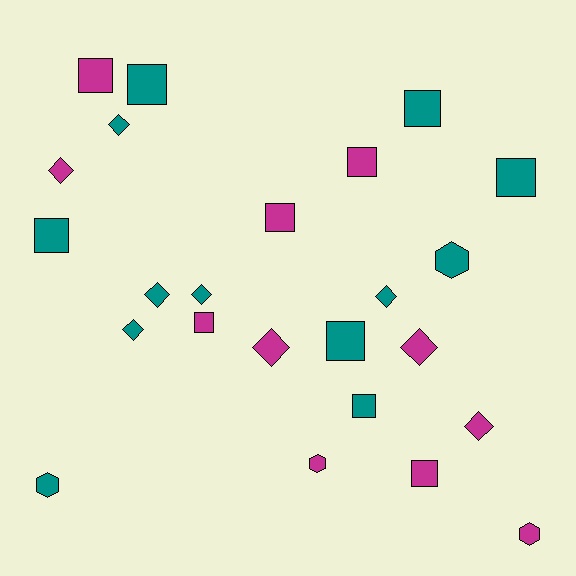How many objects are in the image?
There are 24 objects.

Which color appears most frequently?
Teal, with 13 objects.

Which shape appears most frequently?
Square, with 11 objects.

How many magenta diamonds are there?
There are 4 magenta diamonds.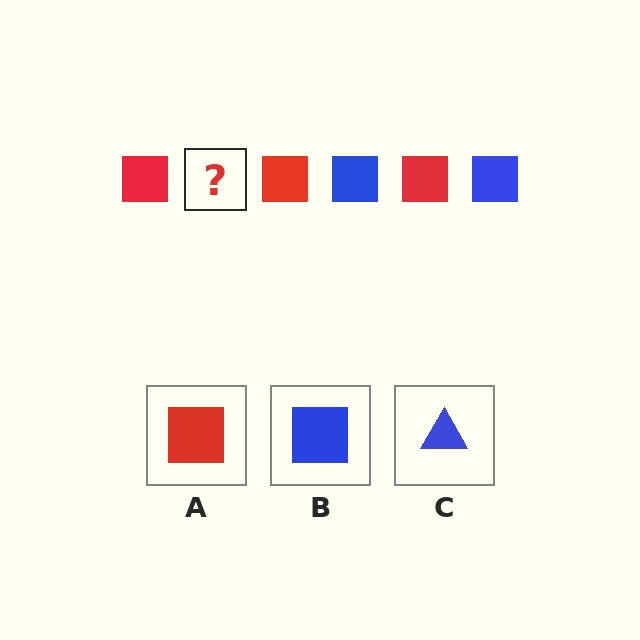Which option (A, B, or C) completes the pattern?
B.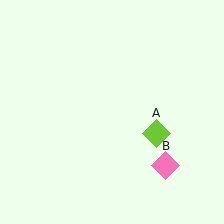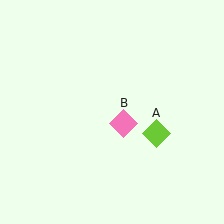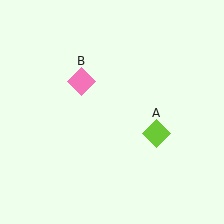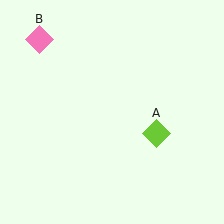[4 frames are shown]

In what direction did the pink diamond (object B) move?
The pink diamond (object B) moved up and to the left.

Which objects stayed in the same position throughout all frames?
Lime diamond (object A) remained stationary.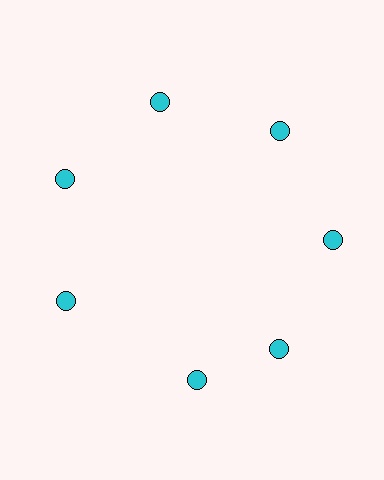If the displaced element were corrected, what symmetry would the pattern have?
It would have 7-fold rotational symmetry — the pattern would map onto itself every 51 degrees.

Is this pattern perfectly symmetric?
No. The 7 cyan circles are arranged in a ring, but one element near the 6 o'clock position is rotated out of alignment along the ring, breaking the 7-fold rotational symmetry.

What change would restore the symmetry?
The symmetry would be restored by rotating it back into even spacing with its neighbors so that all 7 circles sit at equal angles and equal distance from the center.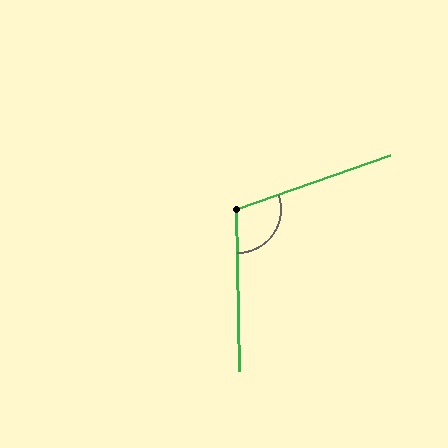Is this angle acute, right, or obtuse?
It is obtuse.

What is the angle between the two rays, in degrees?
Approximately 109 degrees.